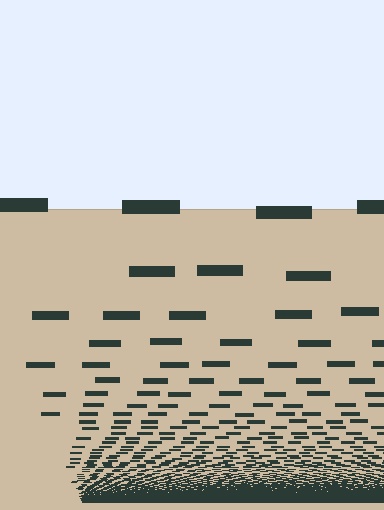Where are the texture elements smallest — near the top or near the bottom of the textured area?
Near the bottom.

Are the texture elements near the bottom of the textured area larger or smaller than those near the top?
Smaller. The gradient is inverted — elements near the bottom are smaller and denser.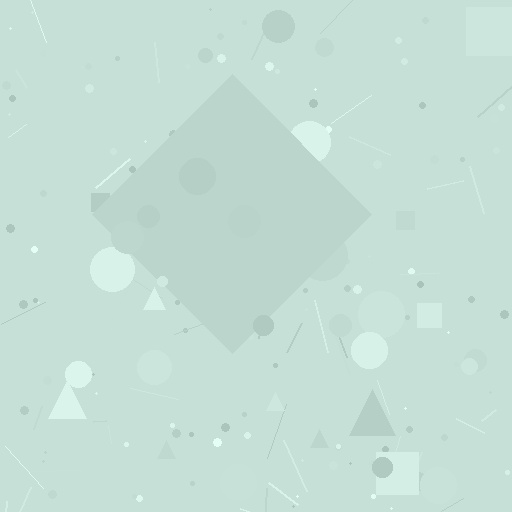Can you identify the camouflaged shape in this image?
The camouflaged shape is a diamond.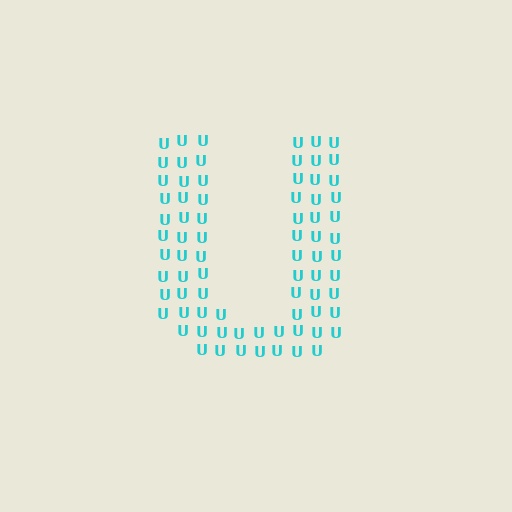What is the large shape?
The large shape is the letter U.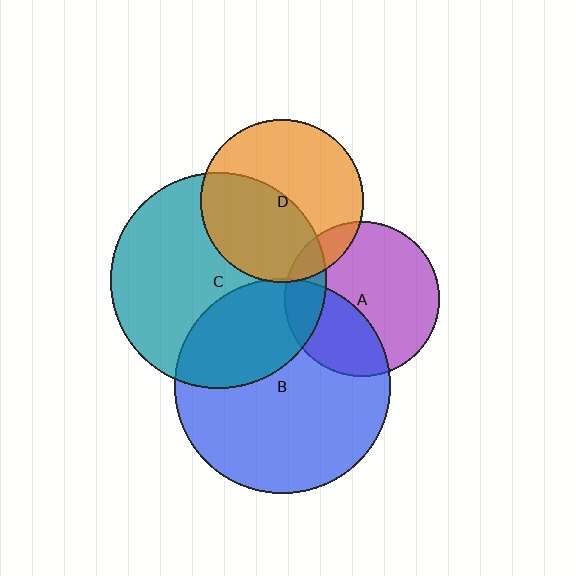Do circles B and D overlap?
Yes.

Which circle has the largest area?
Circle C (teal).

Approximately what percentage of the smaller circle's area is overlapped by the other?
Approximately 5%.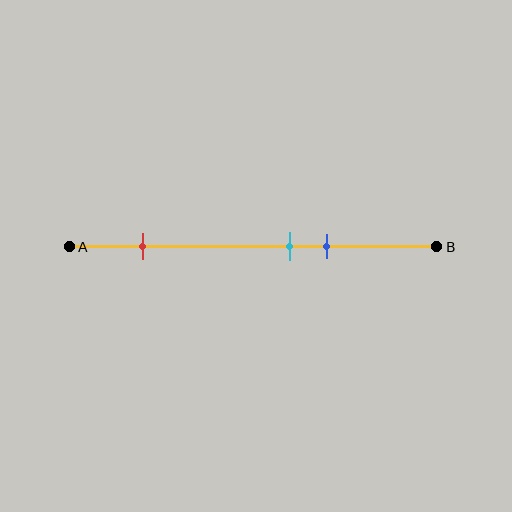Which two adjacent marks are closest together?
The cyan and blue marks are the closest adjacent pair.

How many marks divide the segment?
There are 3 marks dividing the segment.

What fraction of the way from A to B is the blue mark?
The blue mark is approximately 70% (0.7) of the way from A to B.